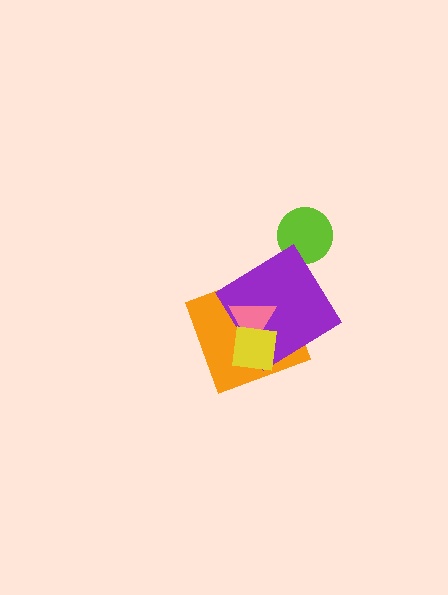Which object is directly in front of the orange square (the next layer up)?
The purple diamond is directly in front of the orange square.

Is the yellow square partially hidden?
No, no other shape covers it.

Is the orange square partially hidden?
Yes, it is partially covered by another shape.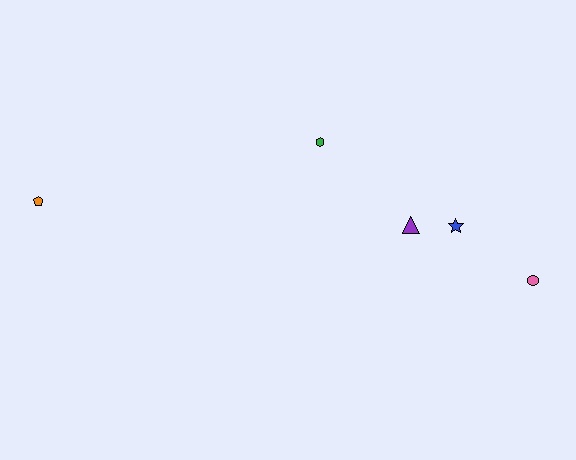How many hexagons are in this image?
There is 1 hexagon.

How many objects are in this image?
There are 5 objects.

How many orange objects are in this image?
There is 1 orange object.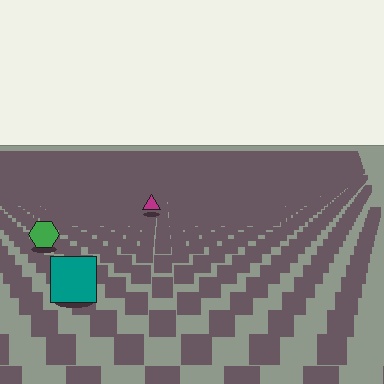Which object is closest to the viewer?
The teal square is closest. The texture marks near it are larger and more spread out.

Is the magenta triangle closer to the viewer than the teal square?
No. The teal square is closer — you can tell from the texture gradient: the ground texture is coarser near it.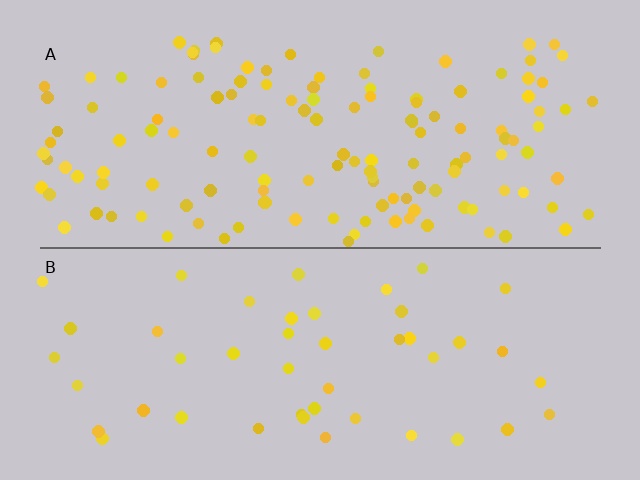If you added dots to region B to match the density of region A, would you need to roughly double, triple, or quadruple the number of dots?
Approximately triple.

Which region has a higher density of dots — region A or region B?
A (the top).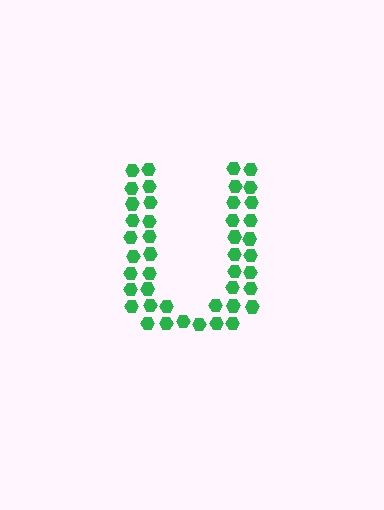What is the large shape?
The large shape is the letter U.